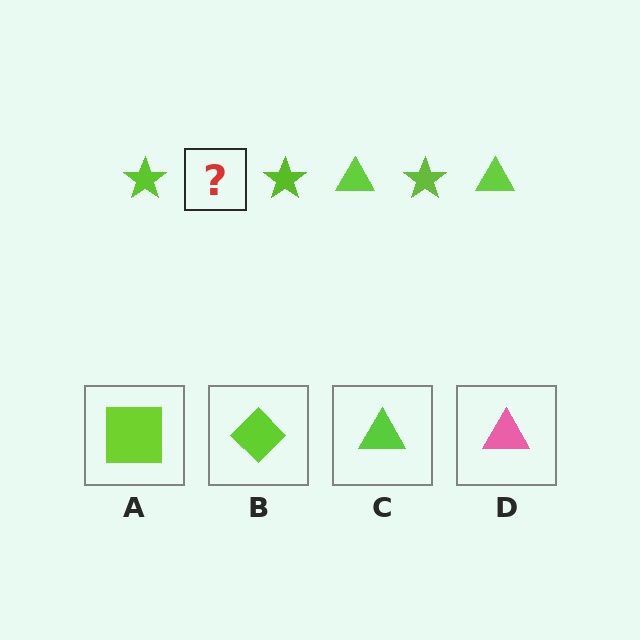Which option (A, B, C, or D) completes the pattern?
C.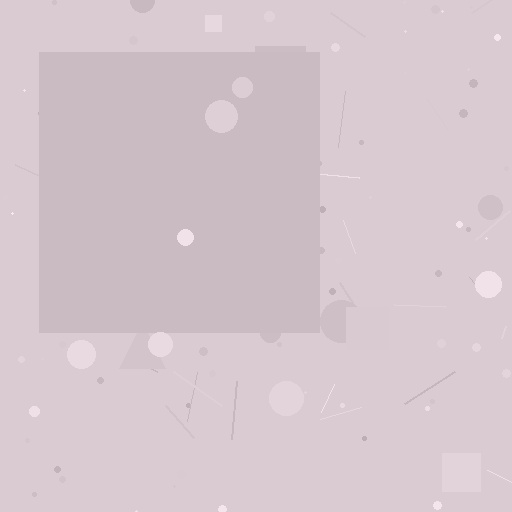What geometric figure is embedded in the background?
A square is embedded in the background.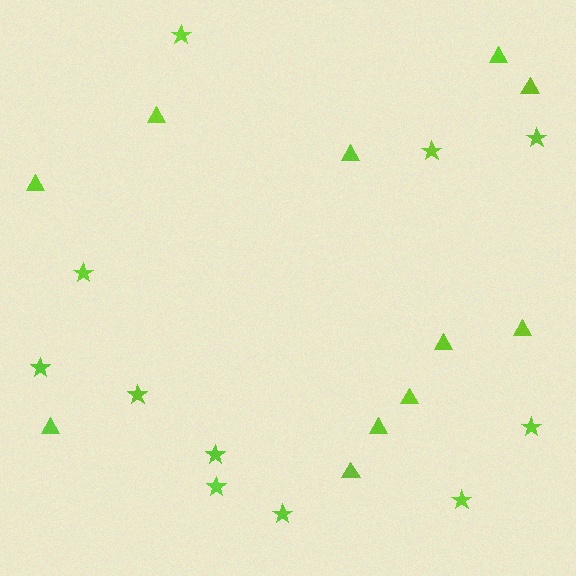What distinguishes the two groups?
There are 2 groups: one group of stars (11) and one group of triangles (11).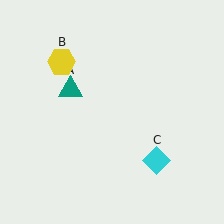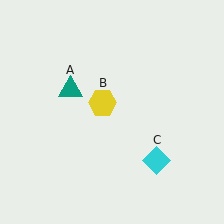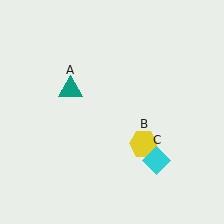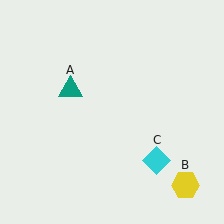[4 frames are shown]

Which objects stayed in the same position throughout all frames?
Teal triangle (object A) and cyan diamond (object C) remained stationary.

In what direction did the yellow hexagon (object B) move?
The yellow hexagon (object B) moved down and to the right.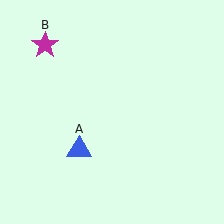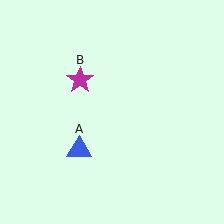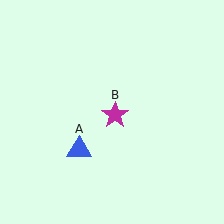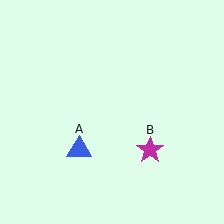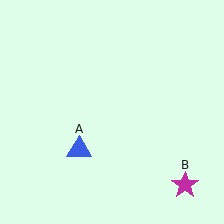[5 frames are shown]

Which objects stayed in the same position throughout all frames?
Blue triangle (object A) remained stationary.